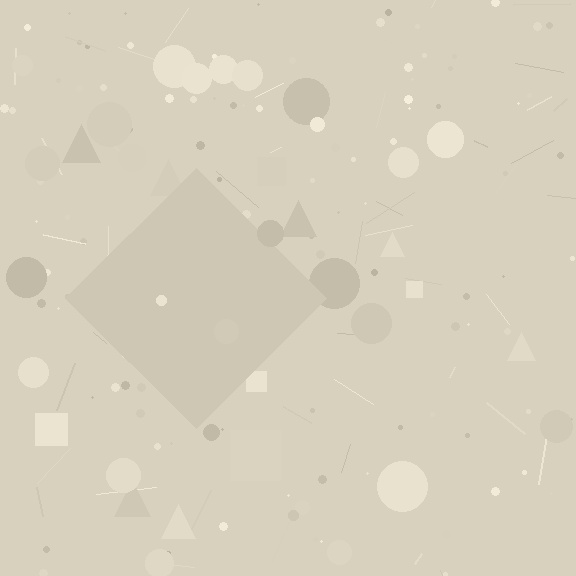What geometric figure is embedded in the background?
A diamond is embedded in the background.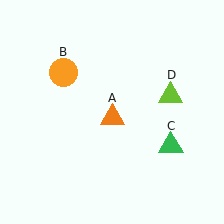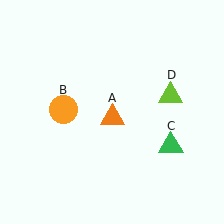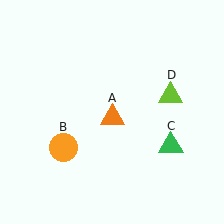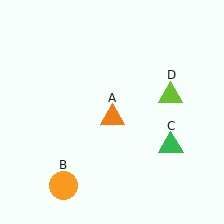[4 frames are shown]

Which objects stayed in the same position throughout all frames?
Orange triangle (object A) and green triangle (object C) and lime triangle (object D) remained stationary.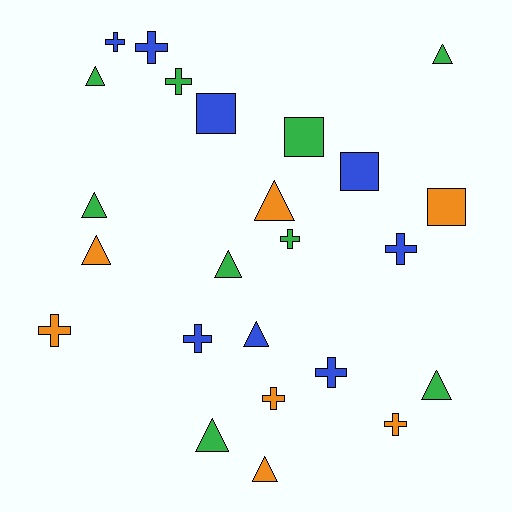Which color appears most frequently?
Green, with 9 objects.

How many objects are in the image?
There are 24 objects.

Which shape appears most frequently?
Triangle, with 10 objects.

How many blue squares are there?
There are 2 blue squares.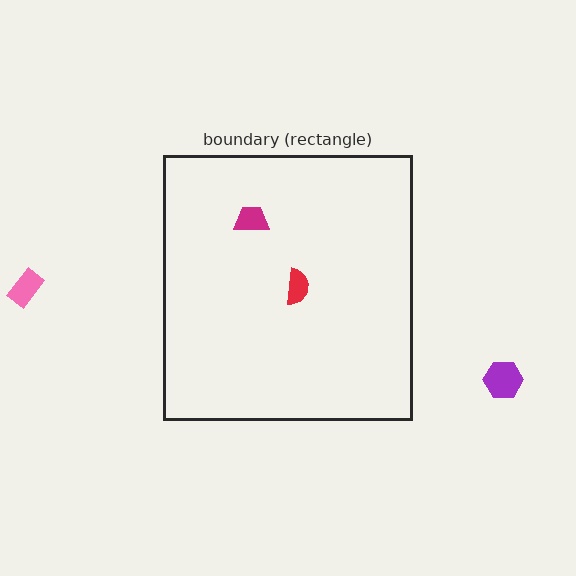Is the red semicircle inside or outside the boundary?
Inside.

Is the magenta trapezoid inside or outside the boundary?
Inside.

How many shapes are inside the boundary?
2 inside, 2 outside.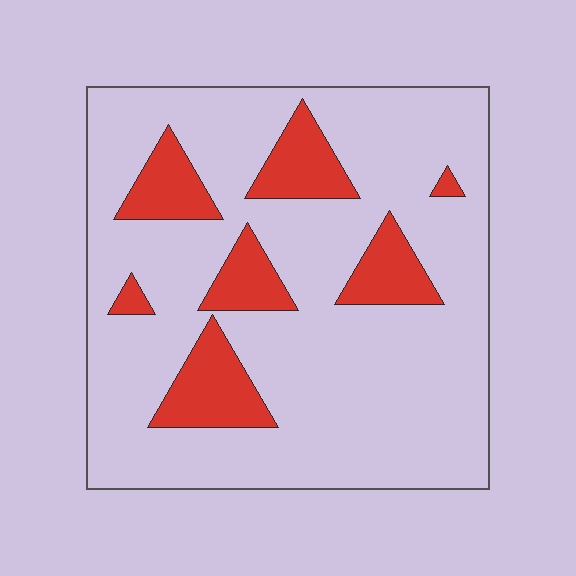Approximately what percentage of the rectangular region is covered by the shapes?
Approximately 20%.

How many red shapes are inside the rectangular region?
7.